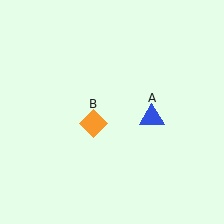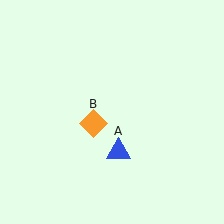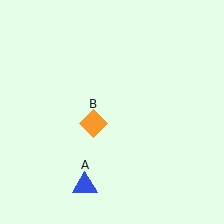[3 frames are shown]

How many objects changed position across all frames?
1 object changed position: blue triangle (object A).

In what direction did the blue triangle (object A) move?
The blue triangle (object A) moved down and to the left.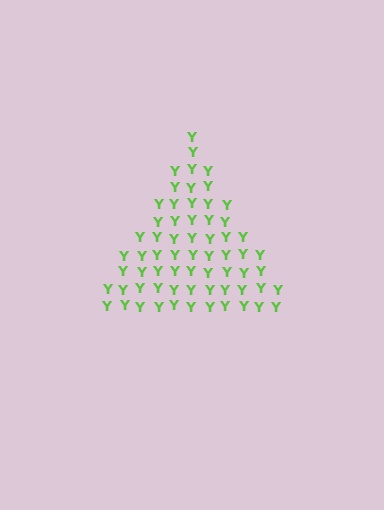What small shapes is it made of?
It is made of small letter Y's.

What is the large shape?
The large shape is a triangle.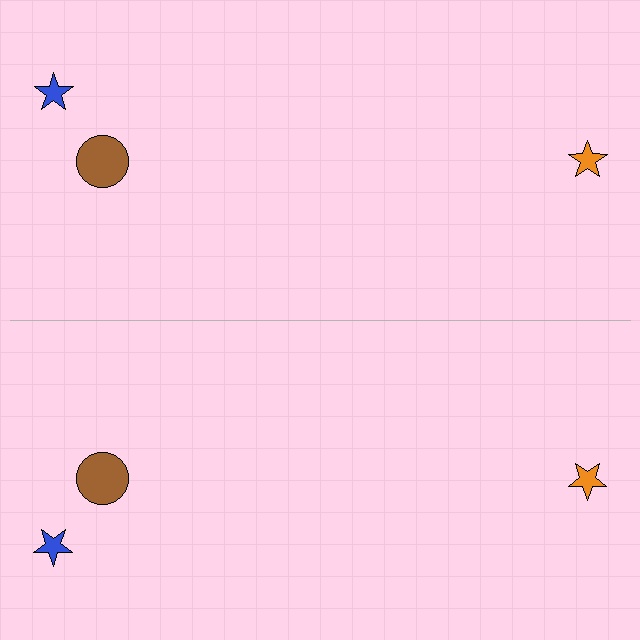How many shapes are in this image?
There are 6 shapes in this image.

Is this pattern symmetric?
Yes, this pattern has bilateral (reflection) symmetry.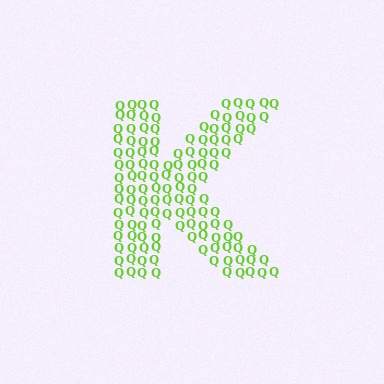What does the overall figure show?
The overall figure shows the letter K.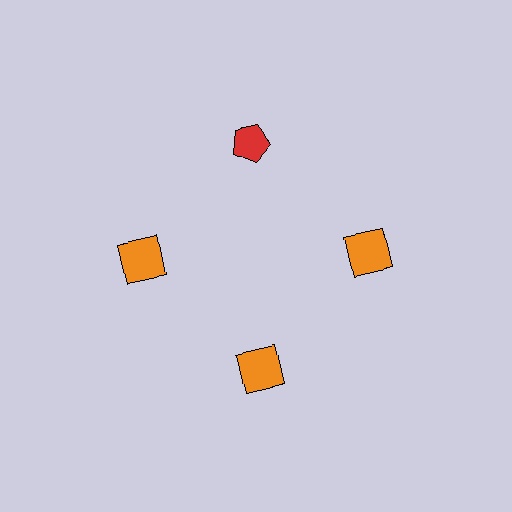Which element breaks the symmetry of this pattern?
The red pentagon at roughly the 12 o'clock position breaks the symmetry. All other shapes are orange squares.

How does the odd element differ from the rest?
It differs in both color (red instead of orange) and shape (pentagon instead of square).